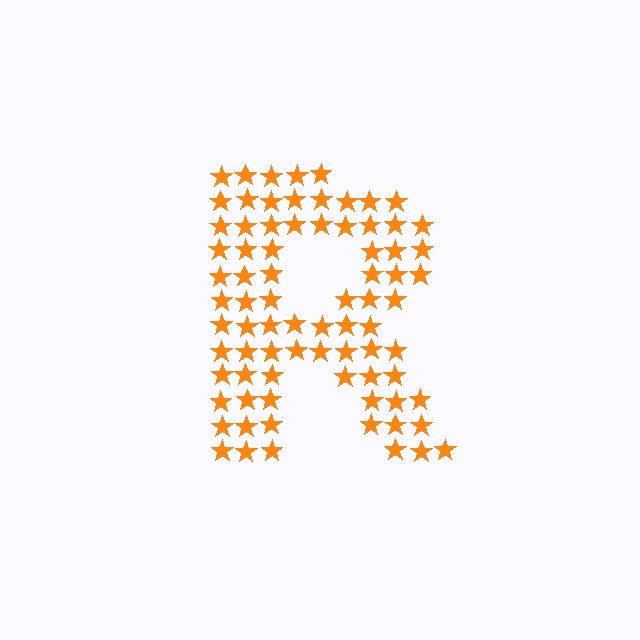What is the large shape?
The large shape is the letter R.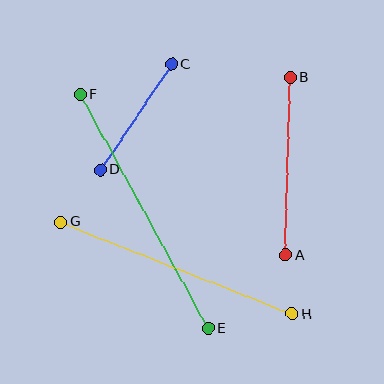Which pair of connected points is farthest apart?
Points E and F are farthest apart.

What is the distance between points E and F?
The distance is approximately 267 pixels.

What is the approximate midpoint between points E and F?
The midpoint is at approximately (144, 211) pixels.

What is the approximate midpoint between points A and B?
The midpoint is at approximately (288, 166) pixels.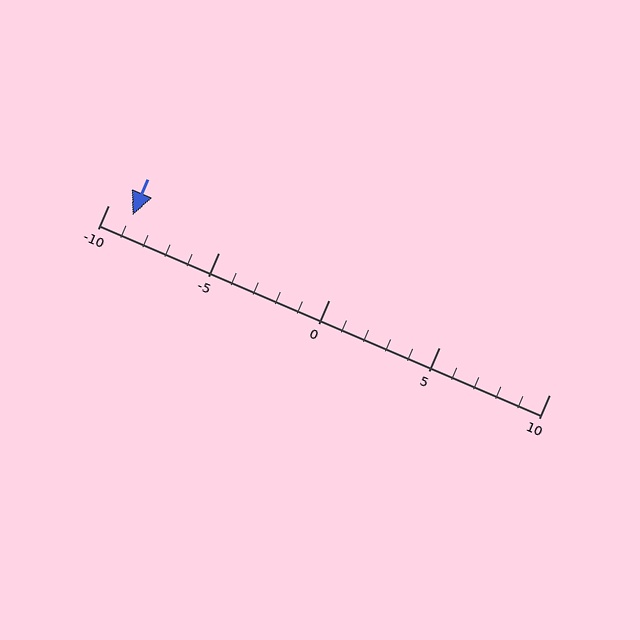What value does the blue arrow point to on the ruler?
The blue arrow points to approximately -9.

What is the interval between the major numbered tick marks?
The major tick marks are spaced 5 units apart.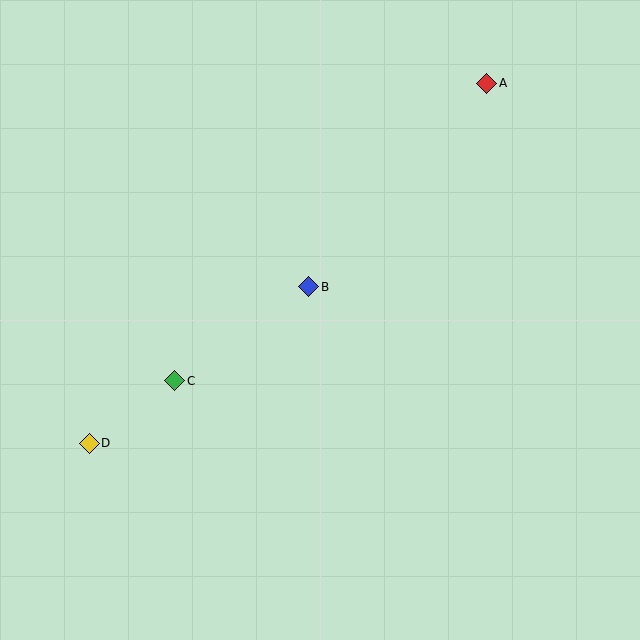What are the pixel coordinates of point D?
Point D is at (89, 443).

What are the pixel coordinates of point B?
Point B is at (309, 287).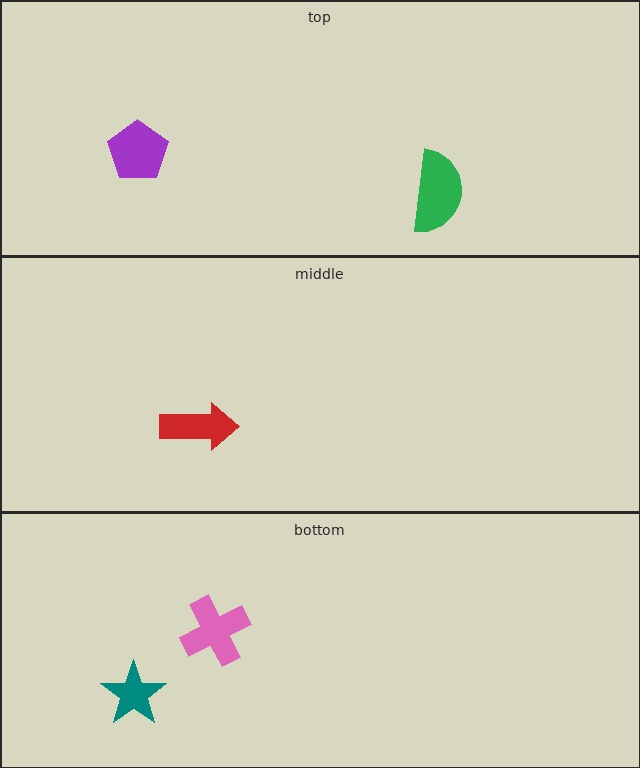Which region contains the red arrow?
The middle region.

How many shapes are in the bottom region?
2.